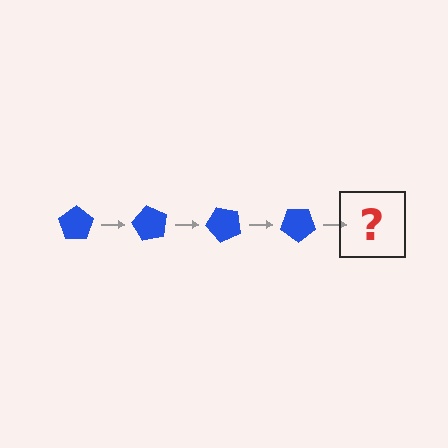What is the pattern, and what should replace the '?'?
The pattern is that the pentagon rotates 60 degrees each step. The '?' should be a blue pentagon rotated 240 degrees.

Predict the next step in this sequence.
The next step is a blue pentagon rotated 240 degrees.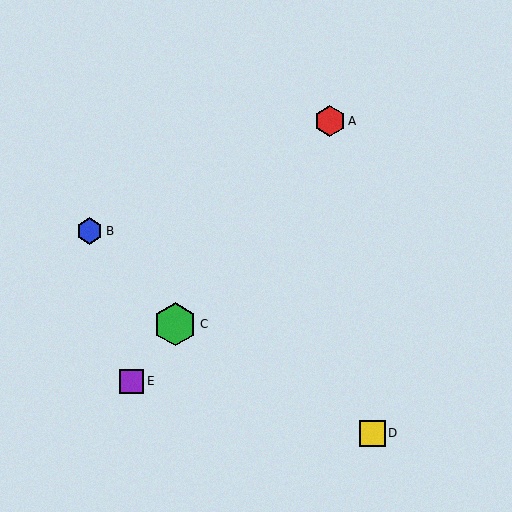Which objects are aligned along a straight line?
Objects A, C, E are aligned along a straight line.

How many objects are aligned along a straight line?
3 objects (A, C, E) are aligned along a straight line.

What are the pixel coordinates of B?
Object B is at (90, 231).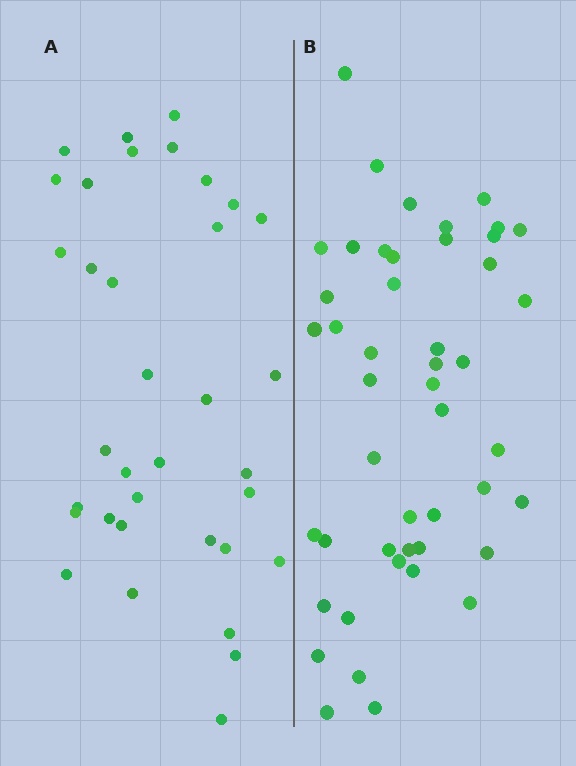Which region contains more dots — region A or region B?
Region B (the right region) has more dots.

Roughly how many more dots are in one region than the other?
Region B has roughly 12 or so more dots than region A.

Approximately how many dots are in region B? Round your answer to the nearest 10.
About 50 dots. (The exact count is 47, which rounds to 50.)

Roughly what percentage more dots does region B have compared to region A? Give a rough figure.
About 35% more.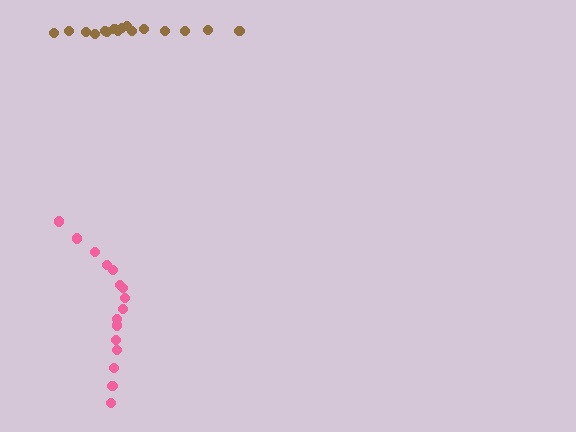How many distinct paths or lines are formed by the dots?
There are 2 distinct paths.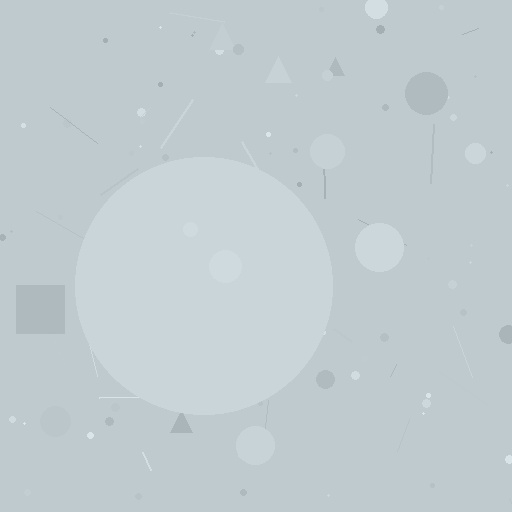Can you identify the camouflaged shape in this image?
The camouflaged shape is a circle.